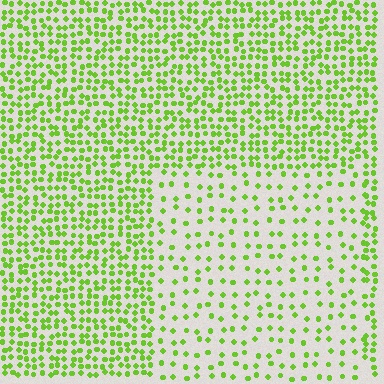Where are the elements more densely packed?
The elements are more densely packed outside the rectangle boundary.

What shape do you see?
I see a rectangle.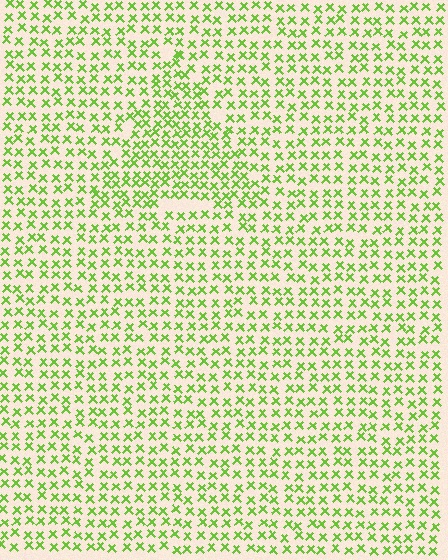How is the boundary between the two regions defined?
The boundary is defined by a change in element density (approximately 1.5x ratio). All elements are the same color, size, and shape.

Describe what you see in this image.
The image contains small lime elements arranged at two different densities. A triangle-shaped region is visible where the elements are more densely packed than the surrounding area.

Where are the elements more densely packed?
The elements are more densely packed inside the triangle boundary.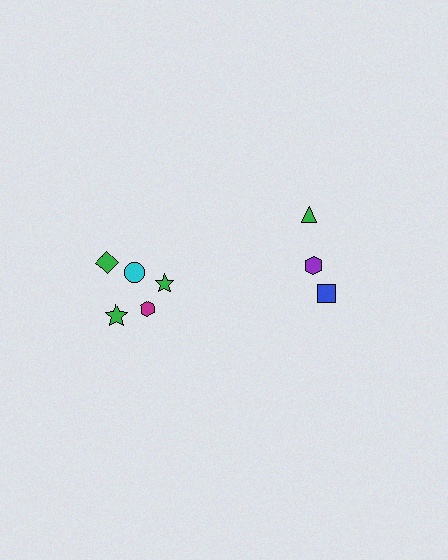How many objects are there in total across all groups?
There are 8 objects.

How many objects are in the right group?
There are 3 objects.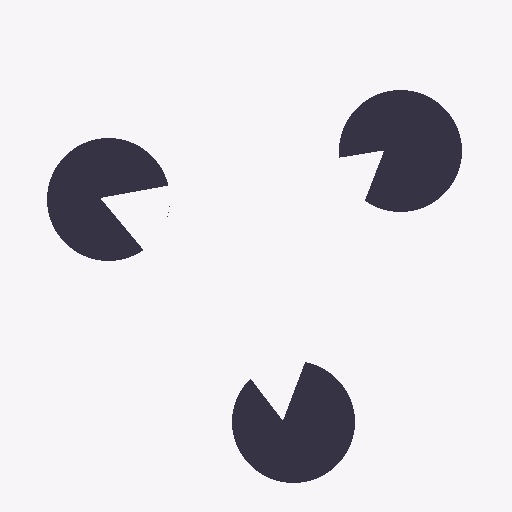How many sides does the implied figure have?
3 sides.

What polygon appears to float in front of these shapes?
An illusory triangle — its edges are inferred from the aligned wedge cuts in the pac-man discs, not physically drawn.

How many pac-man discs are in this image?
There are 3 — one at each vertex of the illusory triangle.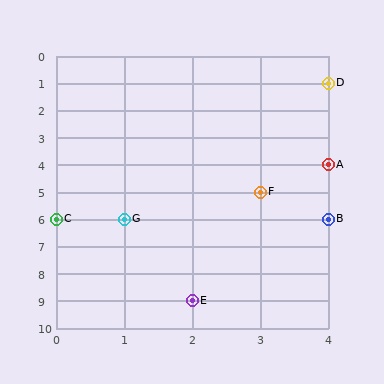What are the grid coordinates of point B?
Point B is at grid coordinates (4, 6).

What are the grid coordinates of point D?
Point D is at grid coordinates (4, 1).